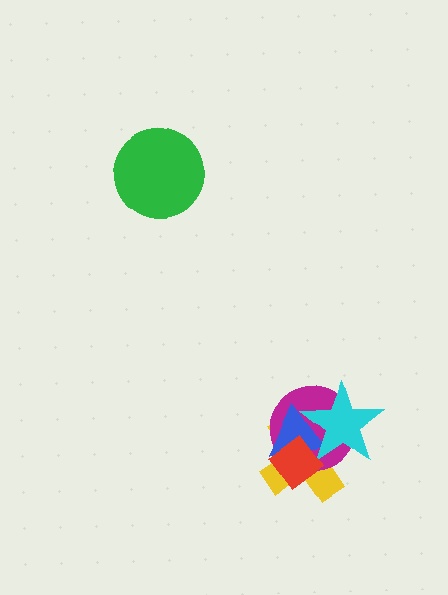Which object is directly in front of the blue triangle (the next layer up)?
The cyan star is directly in front of the blue triangle.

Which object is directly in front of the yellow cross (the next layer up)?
The magenta circle is directly in front of the yellow cross.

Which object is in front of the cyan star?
The red diamond is in front of the cyan star.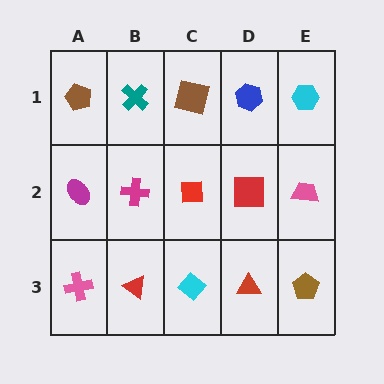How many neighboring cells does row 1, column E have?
2.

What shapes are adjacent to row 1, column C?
A red square (row 2, column C), a teal cross (row 1, column B), a blue hexagon (row 1, column D).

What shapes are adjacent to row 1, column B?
A magenta cross (row 2, column B), a brown pentagon (row 1, column A), a brown square (row 1, column C).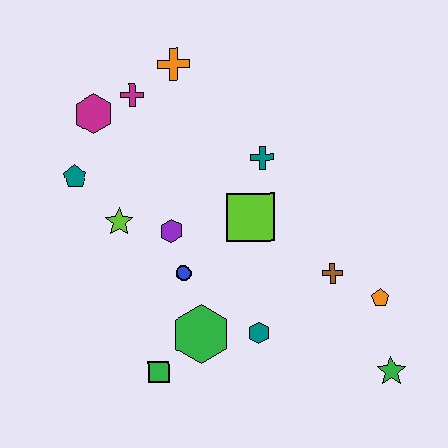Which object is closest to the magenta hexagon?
The magenta cross is closest to the magenta hexagon.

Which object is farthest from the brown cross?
The magenta hexagon is farthest from the brown cross.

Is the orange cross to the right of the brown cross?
No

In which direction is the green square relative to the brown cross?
The green square is to the left of the brown cross.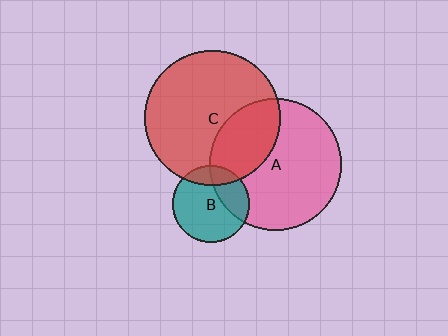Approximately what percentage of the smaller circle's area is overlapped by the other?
Approximately 15%.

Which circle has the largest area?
Circle C (red).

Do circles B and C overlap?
Yes.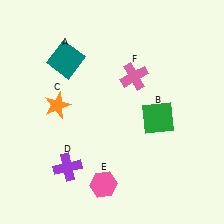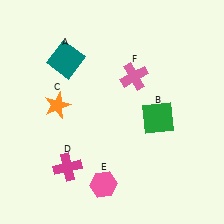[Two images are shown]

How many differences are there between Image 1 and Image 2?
There is 1 difference between the two images.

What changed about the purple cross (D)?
In Image 1, D is purple. In Image 2, it changed to magenta.